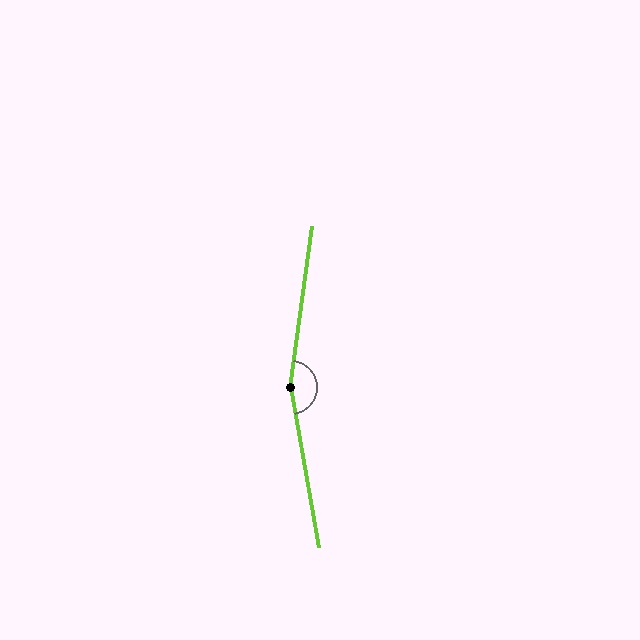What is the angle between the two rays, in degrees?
Approximately 162 degrees.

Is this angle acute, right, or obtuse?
It is obtuse.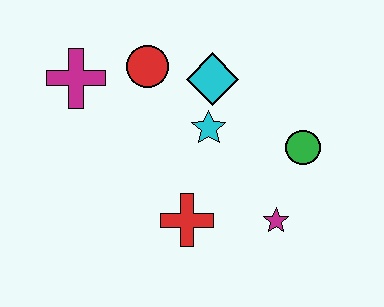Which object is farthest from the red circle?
The magenta star is farthest from the red circle.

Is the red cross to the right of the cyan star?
No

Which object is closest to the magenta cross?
The red circle is closest to the magenta cross.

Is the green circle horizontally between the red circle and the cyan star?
No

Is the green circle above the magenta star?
Yes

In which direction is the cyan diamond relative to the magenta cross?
The cyan diamond is to the right of the magenta cross.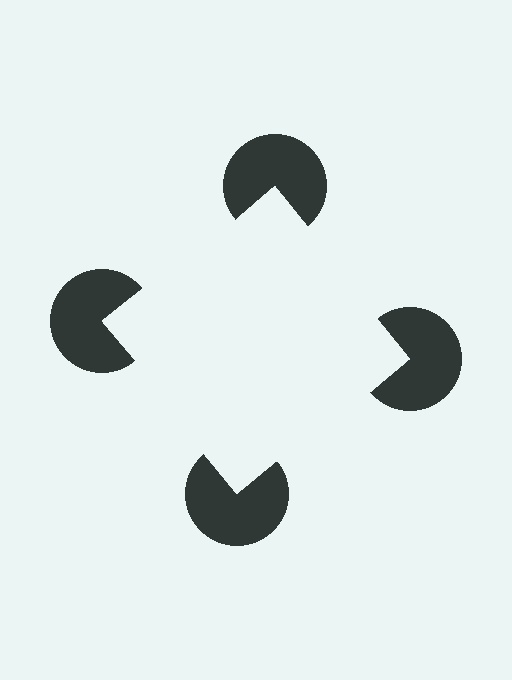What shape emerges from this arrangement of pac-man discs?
An illusory square — its edges are inferred from the aligned wedge cuts in the pac-man discs, not physically drawn.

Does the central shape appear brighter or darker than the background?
It typically appears slightly brighter than the background, even though no actual brightness change is drawn.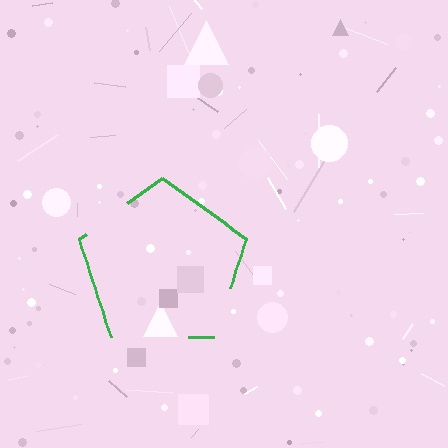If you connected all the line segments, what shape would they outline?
They would outline a pentagon.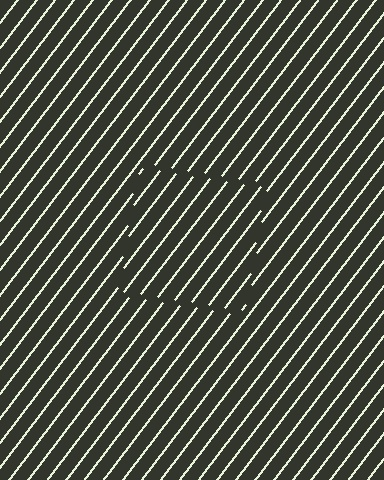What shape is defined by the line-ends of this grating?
An illusory square. The interior of the shape contains the same grating, shifted by half a period — the contour is defined by the phase discontinuity where line-ends from the inner and outer gratings abut.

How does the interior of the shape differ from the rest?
The interior of the shape contains the same grating, shifted by half a period — the contour is defined by the phase discontinuity where line-ends from the inner and outer gratings abut.